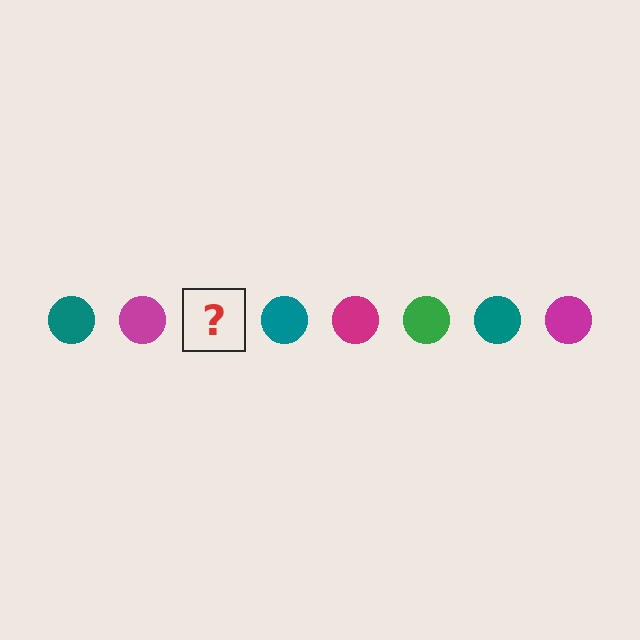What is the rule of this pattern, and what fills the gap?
The rule is that the pattern cycles through teal, magenta, green circles. The gap should be filled with a green circle.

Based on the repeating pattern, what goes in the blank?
The blank should be a green circle.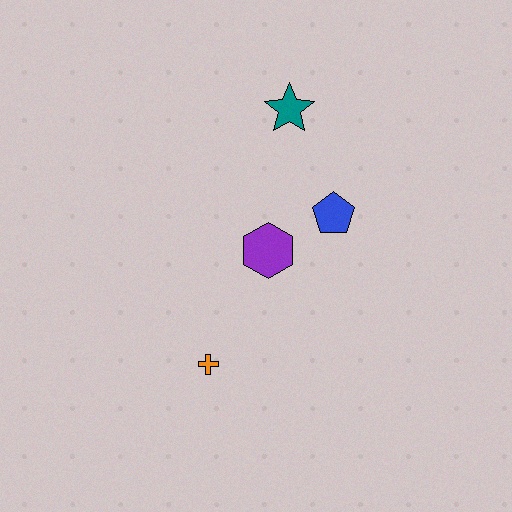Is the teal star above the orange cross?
Yes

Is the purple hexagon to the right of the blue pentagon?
No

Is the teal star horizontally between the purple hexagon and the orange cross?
No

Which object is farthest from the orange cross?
The teal star is farthest from the orange cross.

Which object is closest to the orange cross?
The purple hexagon is closest to the orange cross.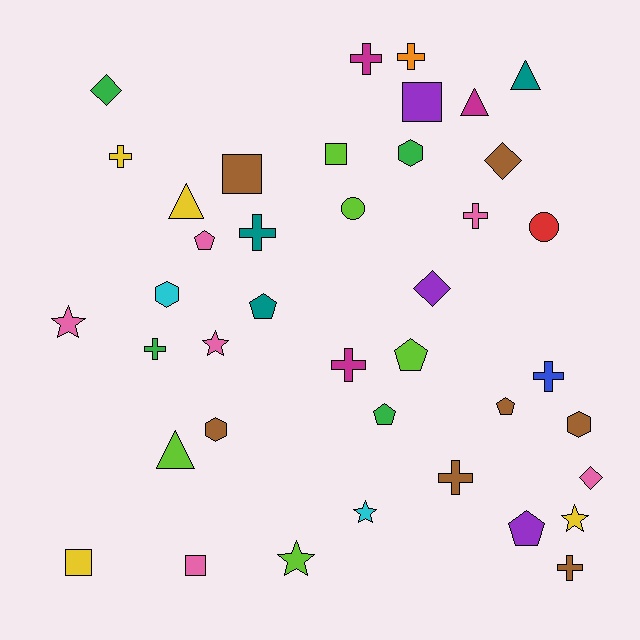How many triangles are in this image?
There are 4 triangles.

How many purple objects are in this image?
There are 3 purple objects.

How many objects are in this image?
There are 40 objects.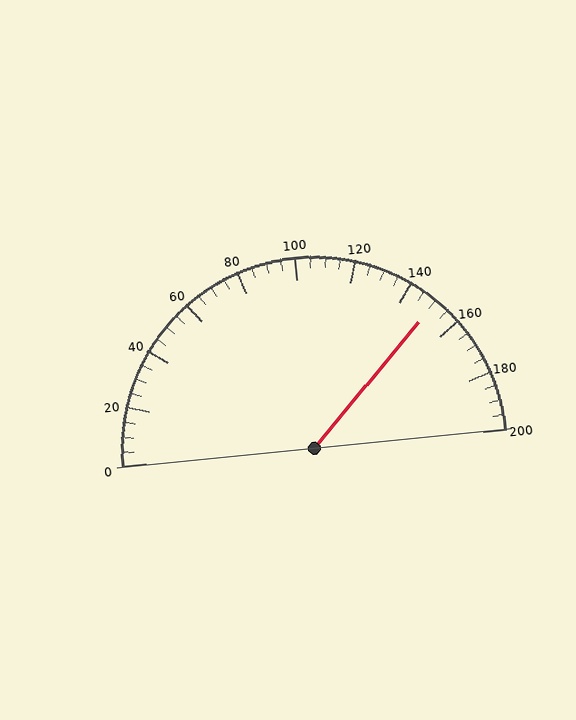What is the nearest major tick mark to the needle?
The nearest major tick mark is 160.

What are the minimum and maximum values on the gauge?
The gauge ranges from 0 to 200.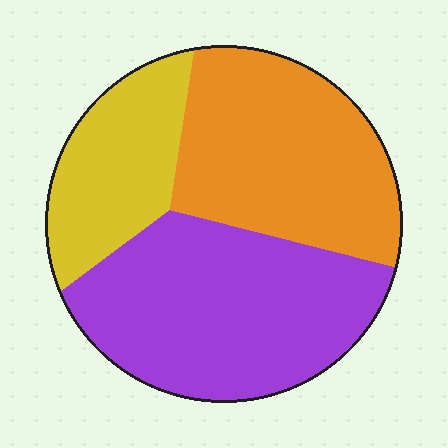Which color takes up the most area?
Purple, at roughly 45%.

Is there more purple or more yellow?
Purple.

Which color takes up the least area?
Yellow, at roughly 20%.